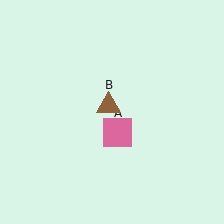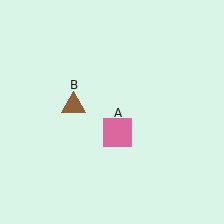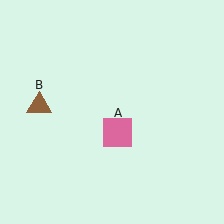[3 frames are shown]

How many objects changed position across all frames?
1 object changed position: brown triangle (object B).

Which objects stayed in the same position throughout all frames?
Pink square (object A) remained stationary.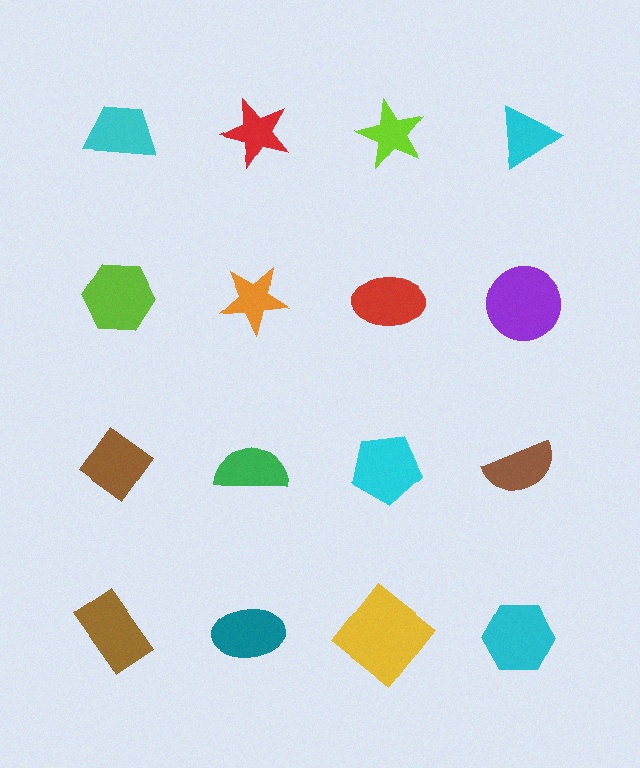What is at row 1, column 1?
A cyan trapezoid.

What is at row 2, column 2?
An orange star.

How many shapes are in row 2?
4 shapes.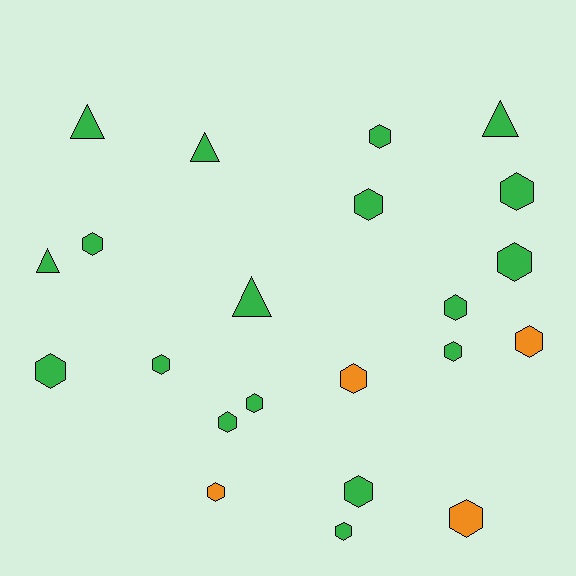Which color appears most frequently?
Green, with 18 objects.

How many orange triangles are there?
There are no orange triangles.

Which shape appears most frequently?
Hexagon, with 17 objects.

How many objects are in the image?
There are 22 objects.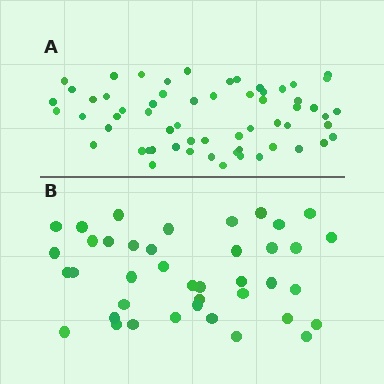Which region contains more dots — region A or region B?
Region A (the top region) has more dots.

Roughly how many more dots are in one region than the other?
Region A has approximately 20 more dots than region B.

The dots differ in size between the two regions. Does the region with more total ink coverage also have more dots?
No. Region B has more total ink coverage because its dots are larger, but region A actually contains more individual dots. Total area can be misleading — the number of items is what matters here.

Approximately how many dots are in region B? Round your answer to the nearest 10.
About 40 dots.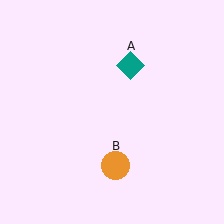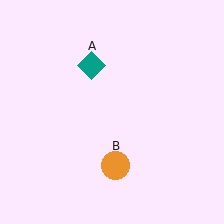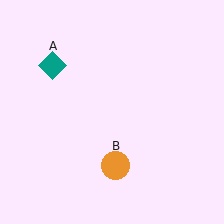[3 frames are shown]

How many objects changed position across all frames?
1 object changed position: teal diamond (object A).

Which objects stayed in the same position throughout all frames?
Orange circle (object B) remained stationary.